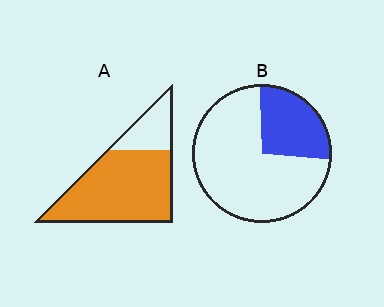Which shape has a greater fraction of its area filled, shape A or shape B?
Shape A.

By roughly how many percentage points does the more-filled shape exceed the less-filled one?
By roughly 50 percentage points (A over B).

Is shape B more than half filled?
No.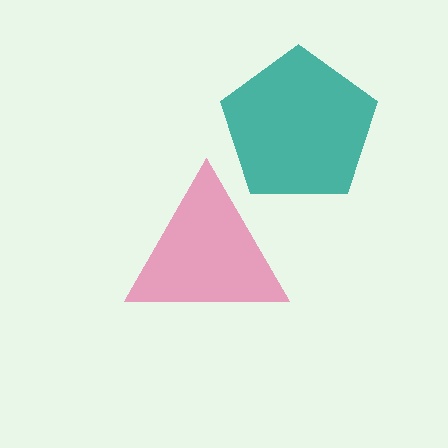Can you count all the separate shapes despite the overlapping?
Yes, there are 2 separate shapes.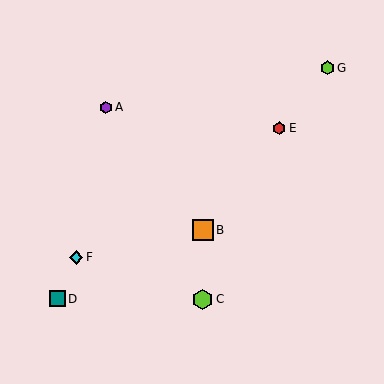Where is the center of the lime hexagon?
The center of the lime hexagon is at (327, 68).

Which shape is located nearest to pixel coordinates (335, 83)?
The lime hexagon (labeled G) at (327, 68) is nearest to that location.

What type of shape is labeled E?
Shape E is a red hexagon.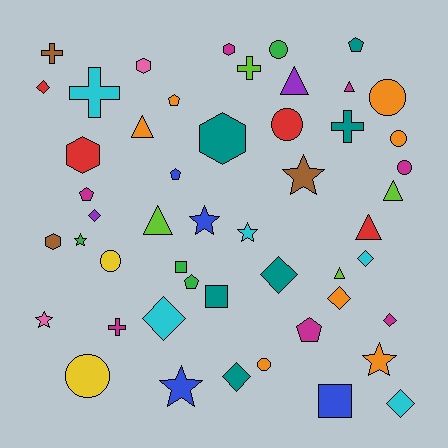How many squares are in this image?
There are 3 squares.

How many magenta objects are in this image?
There are 7 magenta objects.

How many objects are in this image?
There are 50 objects.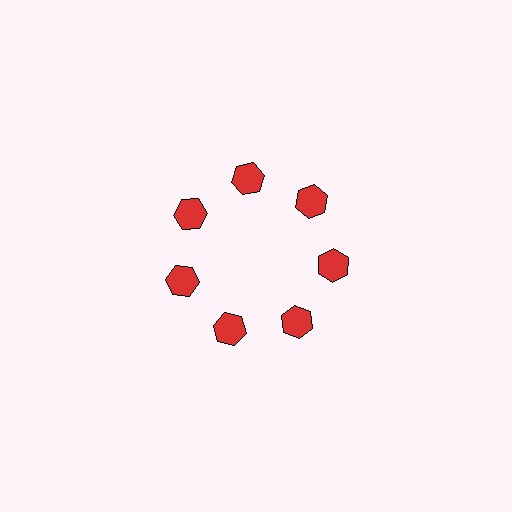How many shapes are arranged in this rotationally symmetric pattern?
There are 7 shapes, arranged in 7 groups of 1.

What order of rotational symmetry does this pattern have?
This pattern has 7-fold rotational symmetry.